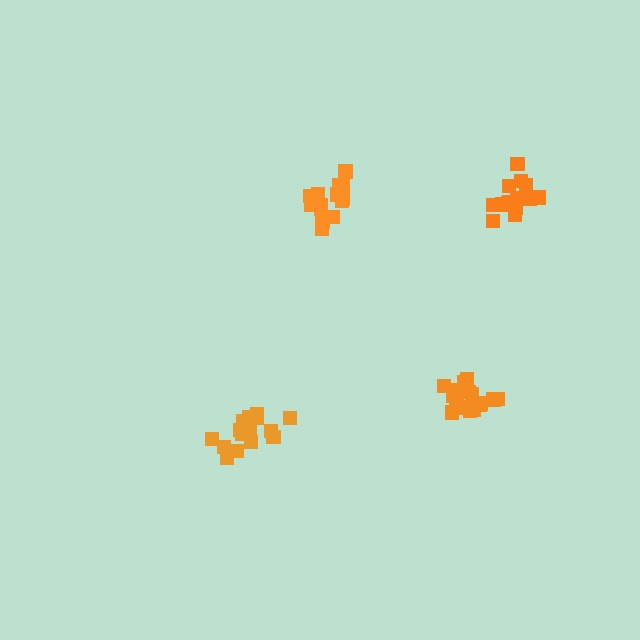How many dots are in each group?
Group 1: 17 dots, Group 2: 18 dots, Group 3: 16 dots, Group 4: 16 dots (67 total).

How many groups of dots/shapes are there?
There are 4 groups.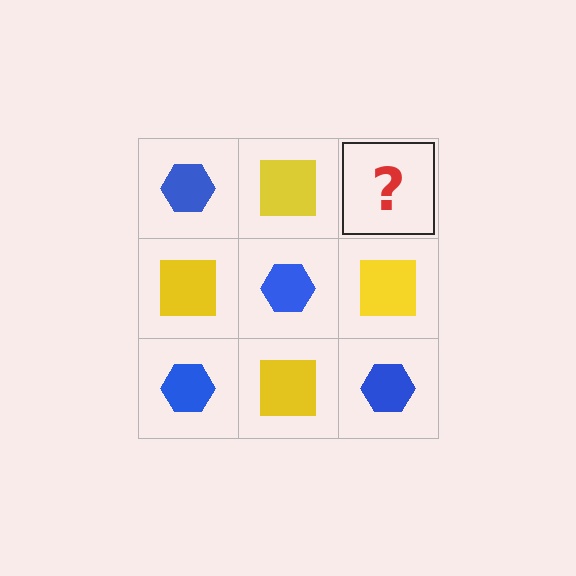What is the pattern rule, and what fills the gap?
The rule is that it alternates blue hexagon and yellow square in a checkerboard pattern. The gap should be filled with a blue hexagon.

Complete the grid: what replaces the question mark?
The question mark should be replaced with a blue hexagon.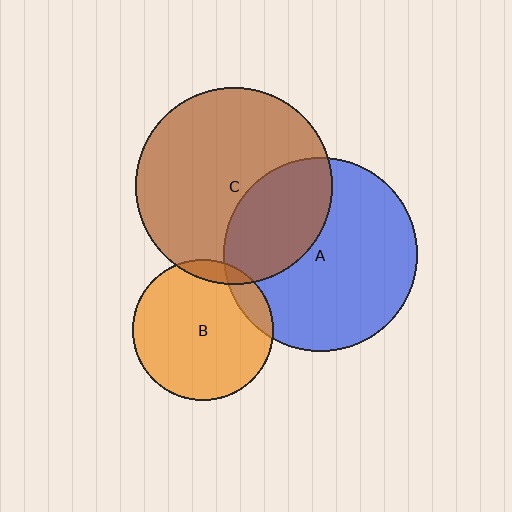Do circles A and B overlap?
Yes.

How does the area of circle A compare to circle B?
Approximately 1.9 times.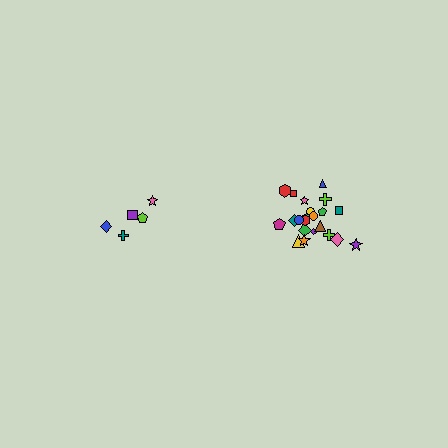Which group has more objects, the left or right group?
The right group.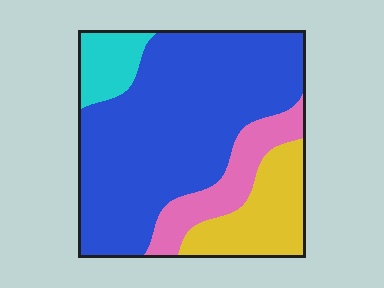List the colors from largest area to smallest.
From largest to smallest: blue, yellow, pink, cyan.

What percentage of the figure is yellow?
Yellow covers about 15% of the figure.